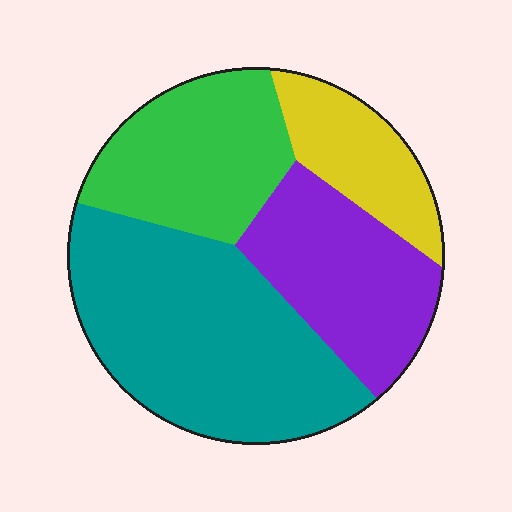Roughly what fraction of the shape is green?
Green takes up between a sixth and a third of the shape.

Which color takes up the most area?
Teal, at roughly 40%.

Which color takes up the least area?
Yellow, at roughly 15%.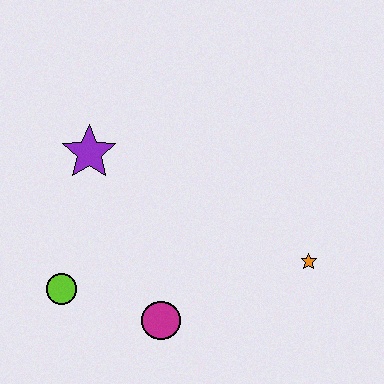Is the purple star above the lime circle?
Yes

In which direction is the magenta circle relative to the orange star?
The magenta circle is to the left of the orange star.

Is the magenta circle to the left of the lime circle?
No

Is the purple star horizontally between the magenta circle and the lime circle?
Yes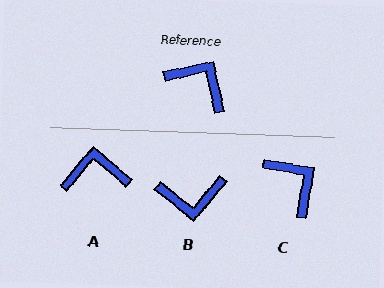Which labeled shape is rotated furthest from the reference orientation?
B, about 141 degrees away.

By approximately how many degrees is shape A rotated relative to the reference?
Approximately 37 degrees counter-clockwise.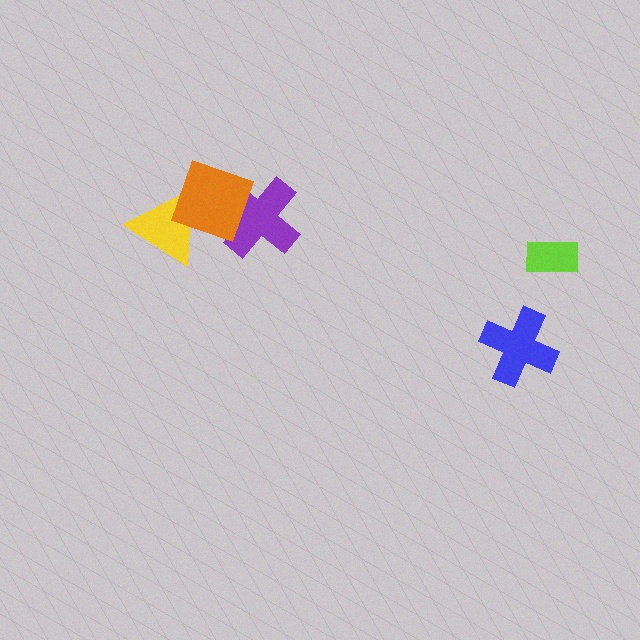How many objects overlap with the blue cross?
0 objects overlap with the blue cross.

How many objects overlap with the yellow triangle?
1 object overlaps with the yellow triangle.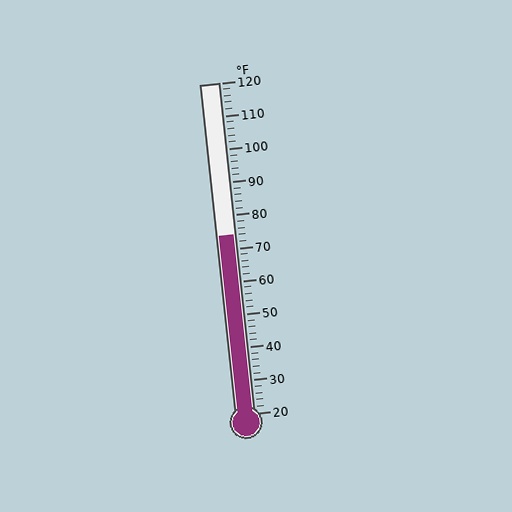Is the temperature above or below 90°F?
The temperature is below 90°F.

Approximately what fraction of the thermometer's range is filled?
The thermometer is filled to approximately 55% of its range.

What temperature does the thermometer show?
The thermometer shows approximately 74°F.